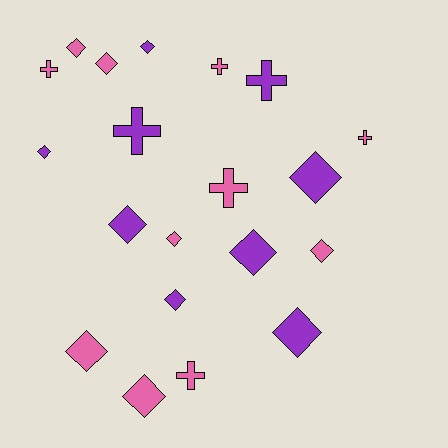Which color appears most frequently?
Pink, with 11 objects.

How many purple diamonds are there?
There are 7 purple diamonds.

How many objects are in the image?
There are 20 objects.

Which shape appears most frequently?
Diamond, with 13 objects.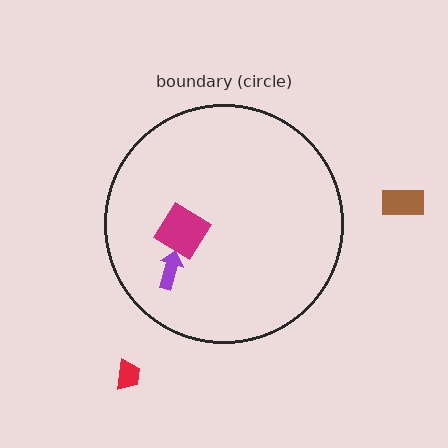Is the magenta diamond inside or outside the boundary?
Inside.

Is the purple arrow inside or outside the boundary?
Inside.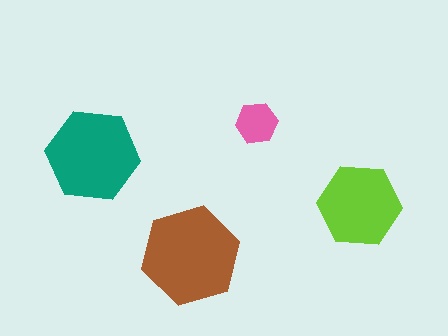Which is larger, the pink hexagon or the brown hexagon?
The brown one.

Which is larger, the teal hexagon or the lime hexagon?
The teal one.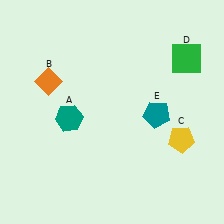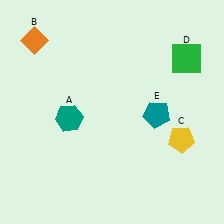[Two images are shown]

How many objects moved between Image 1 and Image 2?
1 object moved between the two images.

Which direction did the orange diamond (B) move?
The orange diamond (B) moved up.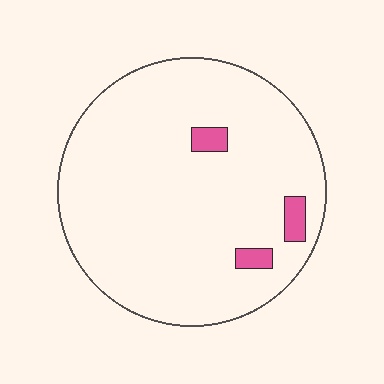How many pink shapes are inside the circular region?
3.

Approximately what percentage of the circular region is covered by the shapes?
Approximately 5%.